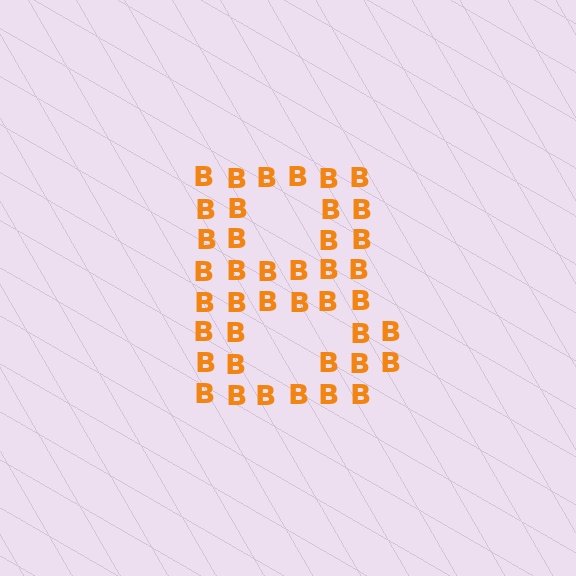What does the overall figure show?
The overall figure shows the letter B.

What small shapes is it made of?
It is made of small letter B's.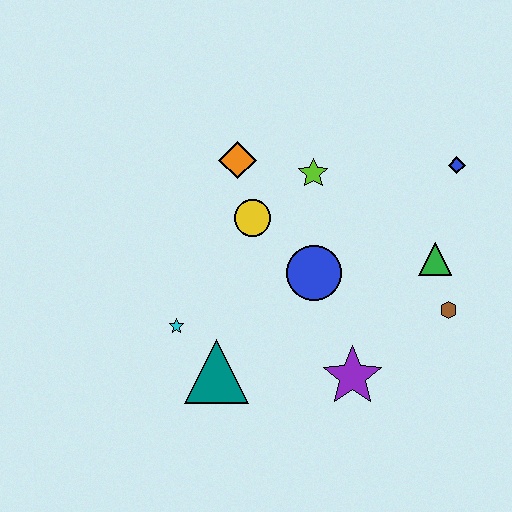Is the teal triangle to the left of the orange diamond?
Yes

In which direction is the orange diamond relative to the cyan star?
The orange diamond is above the cyan star.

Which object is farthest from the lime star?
The teal triangle is farthest from the lime star.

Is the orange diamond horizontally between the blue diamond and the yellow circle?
No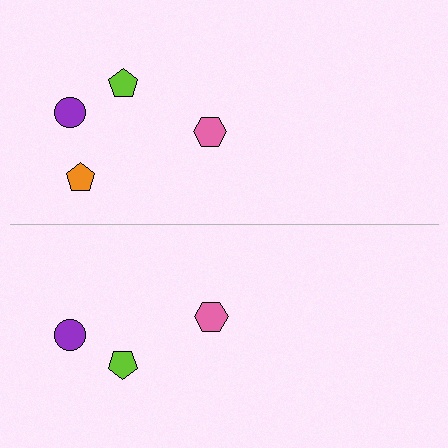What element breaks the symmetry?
A orange pentagon is missing from the bottom side.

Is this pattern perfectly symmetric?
No, the pattern is not perfectly symmetric. A orange pentagon is missing from the bottom side.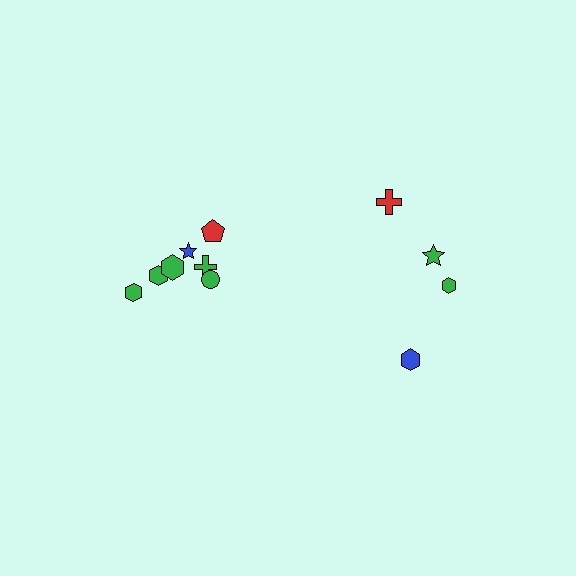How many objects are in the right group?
There are 4 objects.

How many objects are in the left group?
There are 7 objects.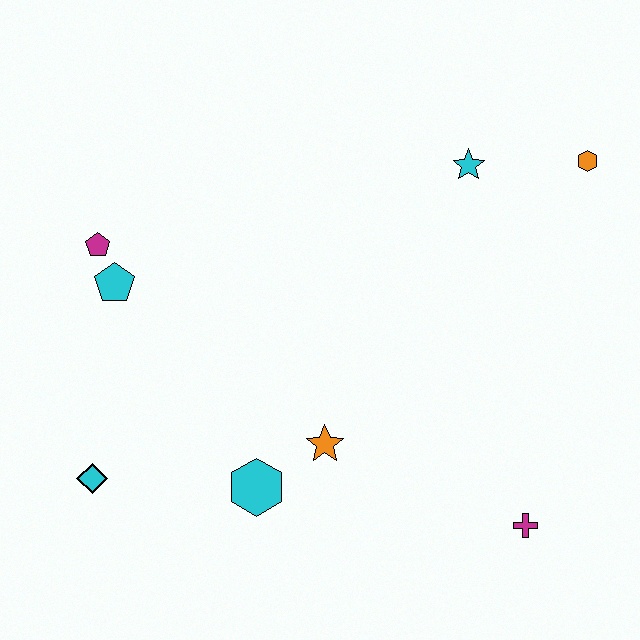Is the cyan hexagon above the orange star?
No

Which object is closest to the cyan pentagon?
The magenta pentagon is closest to the cyan pentagon.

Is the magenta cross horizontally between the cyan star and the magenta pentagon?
No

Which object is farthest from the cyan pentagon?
The orange hexagon is farthest from the cyan pentagon.